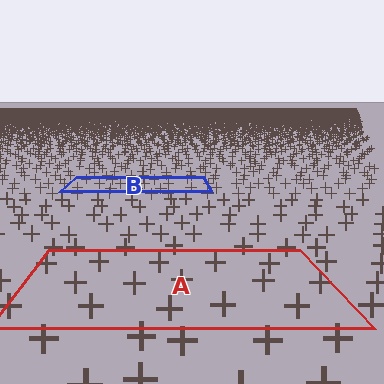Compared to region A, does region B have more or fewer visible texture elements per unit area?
Region B has more texture elements per unit area — they are packed more densely because it is farther away.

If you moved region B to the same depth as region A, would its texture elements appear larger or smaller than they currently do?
They would appear larger. At a closer depth, the same texture elements are projected at a bigger on-screen size.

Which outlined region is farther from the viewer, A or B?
Region B is farther from the viewer — the texture elements inside it appear smaller and more densely packed.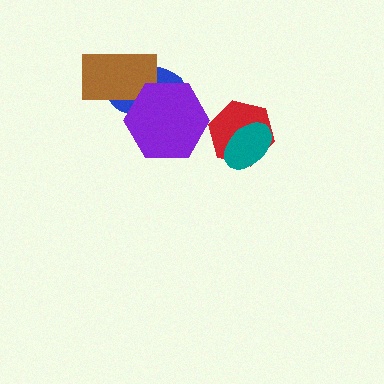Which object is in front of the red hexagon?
The teal ellipse is in front of the red hexagon.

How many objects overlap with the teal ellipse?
1 object overlaps with the teal ellipse.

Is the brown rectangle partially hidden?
Yes, it is partially covered by another shape.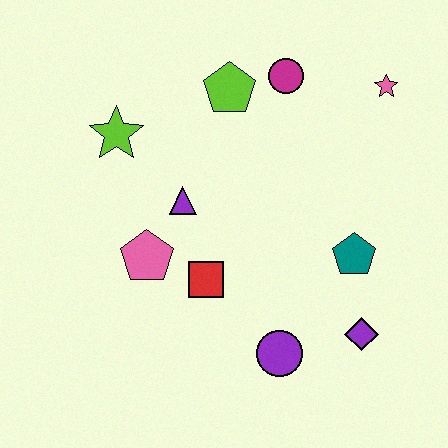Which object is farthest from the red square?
The pink star is farthest from the red square.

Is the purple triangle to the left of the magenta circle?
Yes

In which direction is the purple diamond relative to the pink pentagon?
The purple diamond is to the right of the pink pentagon.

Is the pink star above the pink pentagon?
Yes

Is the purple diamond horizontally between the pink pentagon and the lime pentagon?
No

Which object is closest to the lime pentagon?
The magenta circle is closest to the lime pentagon.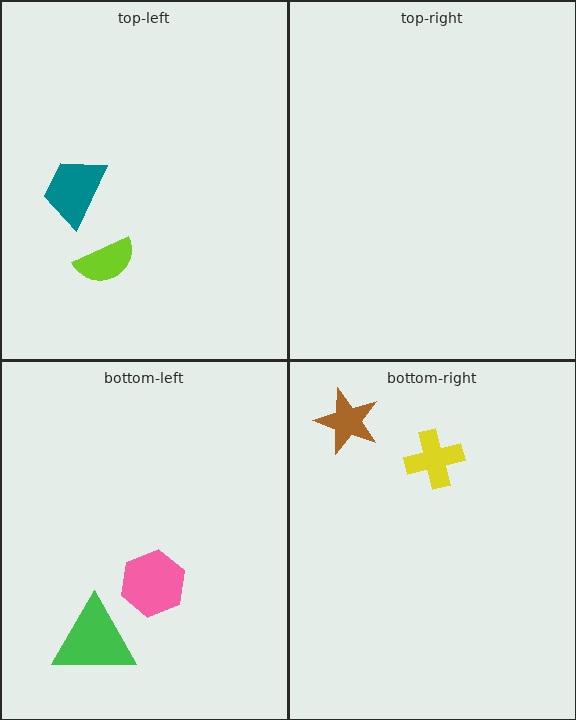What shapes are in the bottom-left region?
The green triangle, the pink hexagon.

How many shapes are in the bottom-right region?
2.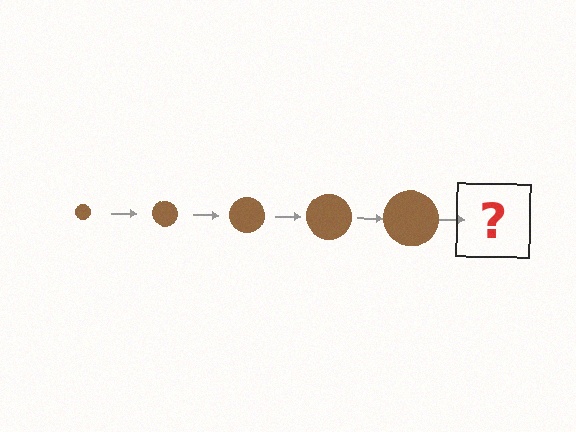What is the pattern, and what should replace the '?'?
The pattern is that the circle gets progressively larger each step. The '?' should be a brown circle, larger than the previous one.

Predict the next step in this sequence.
The next step is a brown circle, larger than the previous one.